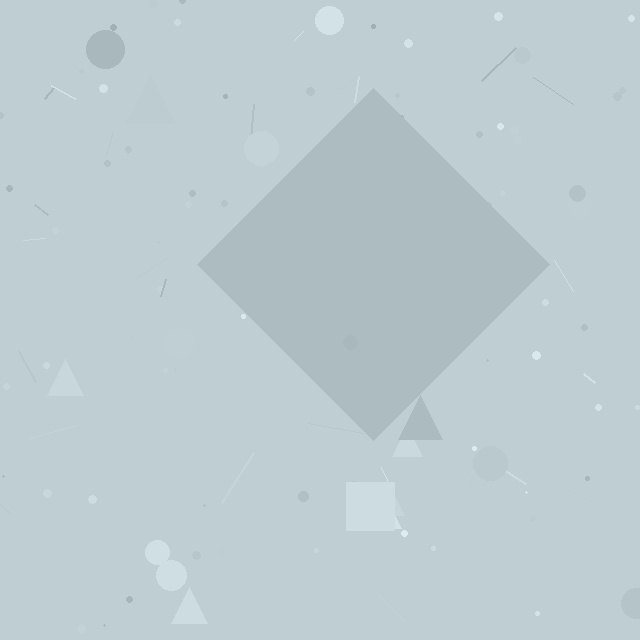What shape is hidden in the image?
A diamond is hidden in the image.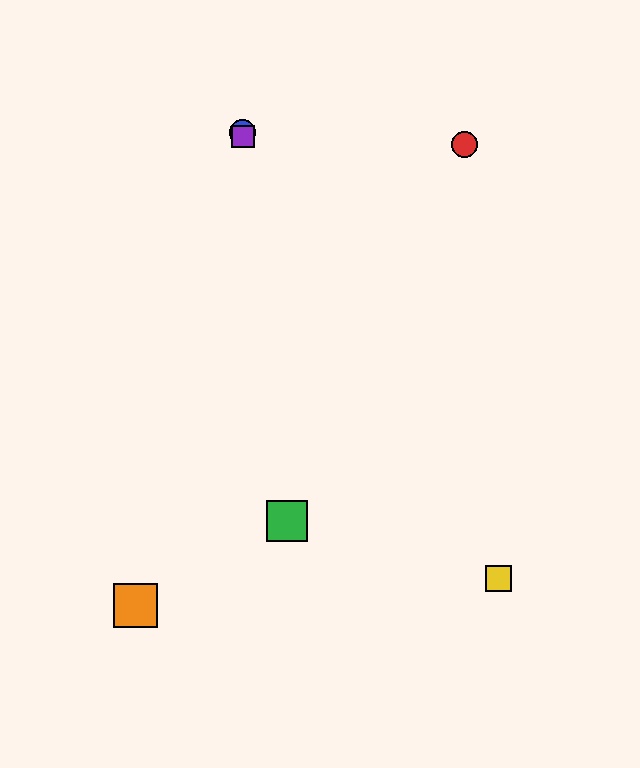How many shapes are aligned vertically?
2 shapes (the blue circle, the purple square) are aligned vertically.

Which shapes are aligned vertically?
The blue circle, the purple square are aligned vertically.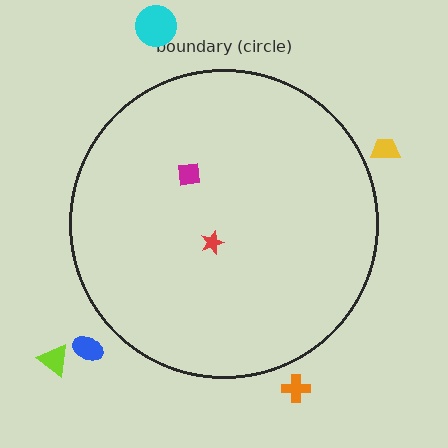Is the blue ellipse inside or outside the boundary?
Outside.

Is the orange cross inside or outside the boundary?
Outside.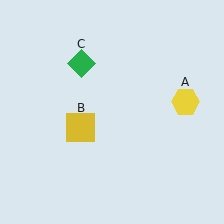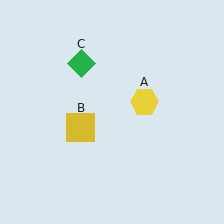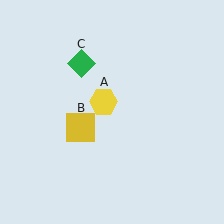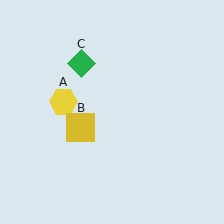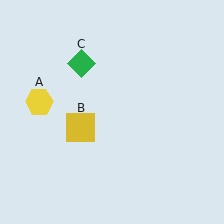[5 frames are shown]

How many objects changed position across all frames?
1 object changed position: yellow hexagon (object A).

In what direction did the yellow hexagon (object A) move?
The yellow hexagon (object A) moved left.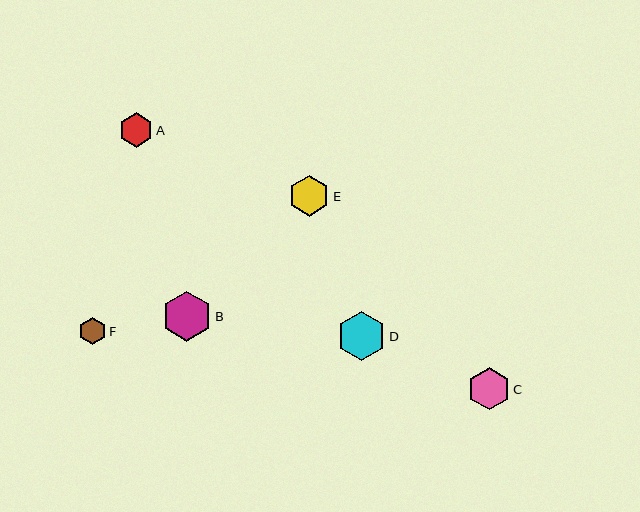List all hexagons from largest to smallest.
From largest to smallest: B, D, C, E, A, F.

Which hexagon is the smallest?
Hexagon F is the smallest with a size of approximately 27 pixels.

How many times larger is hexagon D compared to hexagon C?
Hexagon D is approximately 1.2 times the size of hexagon C.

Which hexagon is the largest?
Hexagon B is the largest with a size of approximately 50 pixels.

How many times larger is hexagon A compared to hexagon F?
Hexagon A is approximately 1.3 times the size of hexagon F.